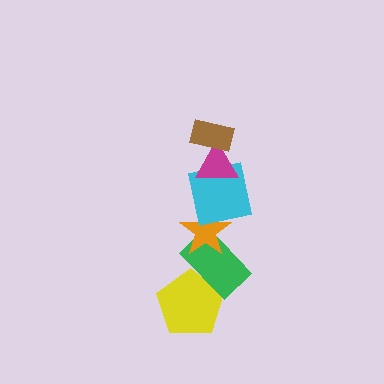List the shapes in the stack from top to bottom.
From top to bottom: the brown rectangle, the magenta triangle, the cyan square, the orange star, the green rectangle, the yellow pentagon.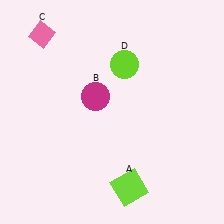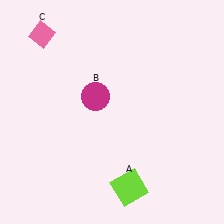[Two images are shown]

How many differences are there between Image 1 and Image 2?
There is 1 difference between the two images.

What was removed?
The lime circle (D) was removed in Image 2.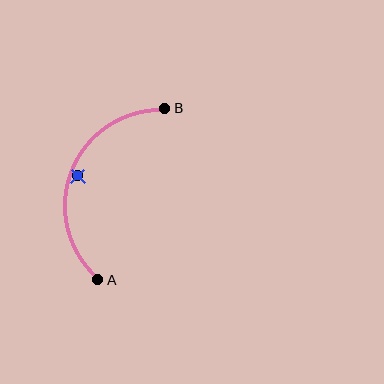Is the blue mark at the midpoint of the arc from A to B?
No — the blue mark does not lie on the arc at all. It sits slightly inside the curve.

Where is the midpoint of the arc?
The arc midpoint is the point on the curve farthest from the straight line joining A and B. It sits to the left of that line.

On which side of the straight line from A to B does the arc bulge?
The arc bulges to the left of the straight line connecting A and B.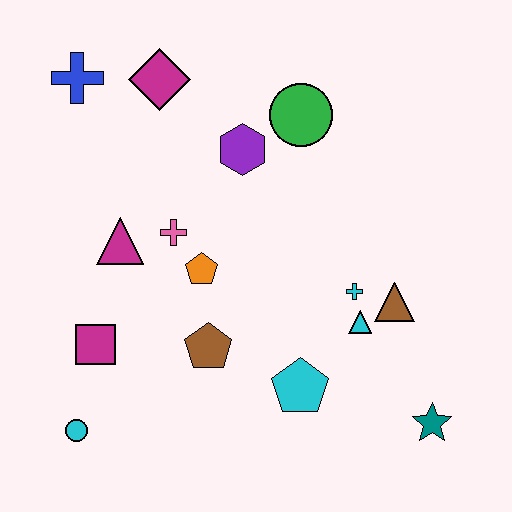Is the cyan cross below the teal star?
No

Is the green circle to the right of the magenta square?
Yes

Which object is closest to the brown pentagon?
The orange pentagon is closest to the brown pentagon.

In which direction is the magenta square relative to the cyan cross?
The magenta square is to the left of the cyan cross.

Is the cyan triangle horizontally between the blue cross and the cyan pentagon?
No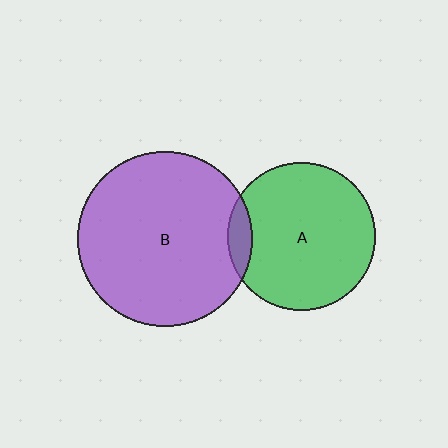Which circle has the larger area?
Circle B (purple).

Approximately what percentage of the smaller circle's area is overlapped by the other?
Approximately 10%.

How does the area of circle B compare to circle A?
Approximately 1.4 times.